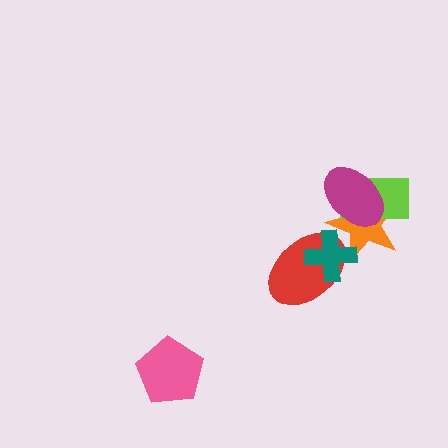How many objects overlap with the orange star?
4 objects overlap with the orange star.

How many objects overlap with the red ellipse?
2 objects overlap with the red ellipse.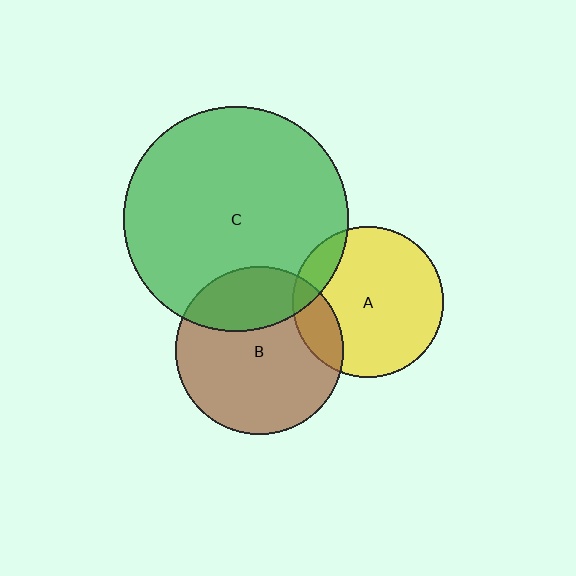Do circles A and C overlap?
Yes.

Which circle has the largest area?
Circle C (green).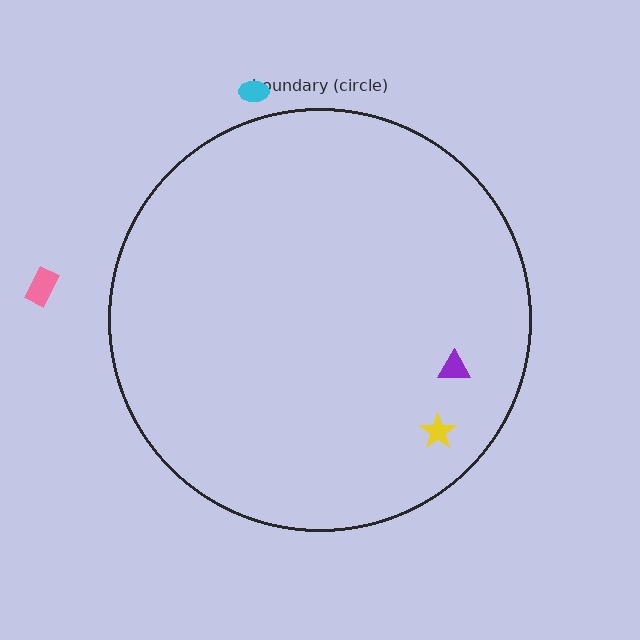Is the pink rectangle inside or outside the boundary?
Outside.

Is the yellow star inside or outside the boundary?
Inside.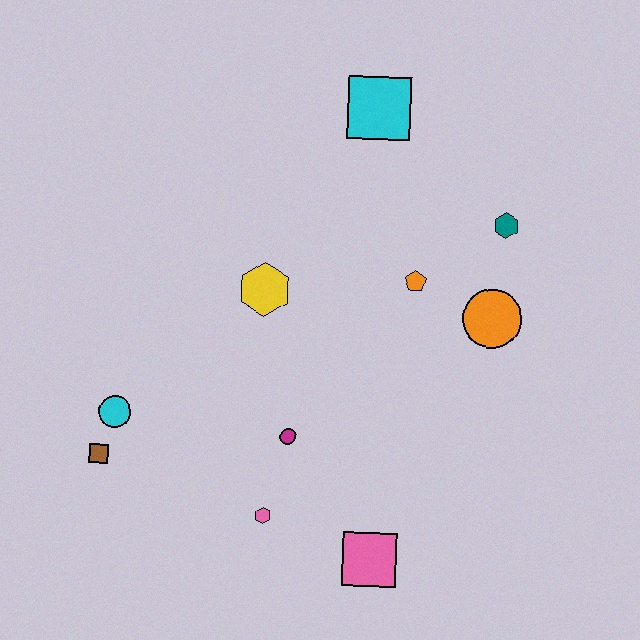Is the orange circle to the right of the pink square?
Yes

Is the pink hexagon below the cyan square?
Yes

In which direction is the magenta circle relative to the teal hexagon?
The magenta circle is below the teal hexagon.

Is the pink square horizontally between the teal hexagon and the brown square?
Yes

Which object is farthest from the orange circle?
The brown square is farthest from the orange circle.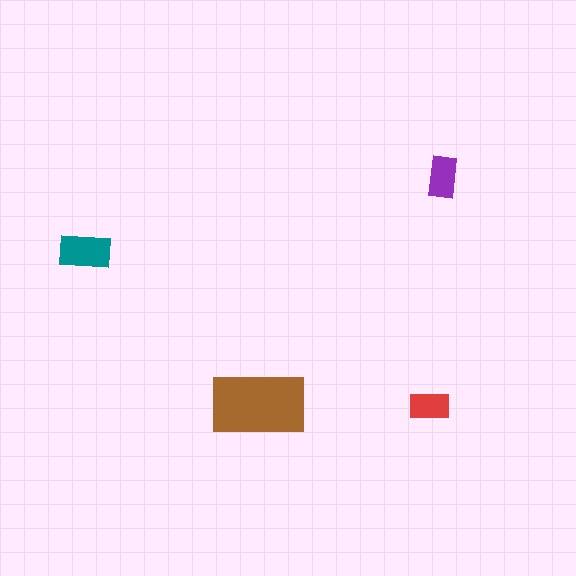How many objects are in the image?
There are 4 objects in the image.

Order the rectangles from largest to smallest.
the brown one, the teal one, the purple one, the red one.